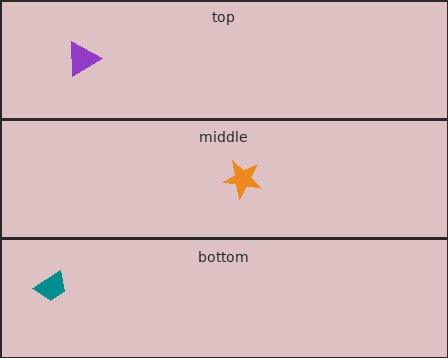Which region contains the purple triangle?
The top region.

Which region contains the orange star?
The middle region.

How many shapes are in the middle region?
1.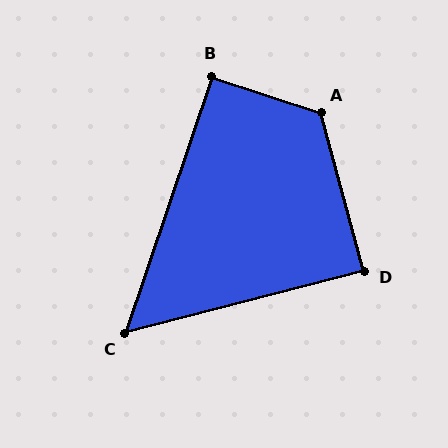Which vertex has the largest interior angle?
A, at approximately 123 degrees.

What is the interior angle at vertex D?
Approximately 89 degrees (approximately right).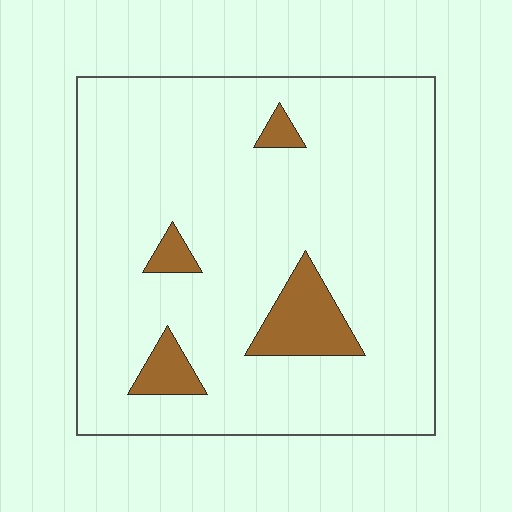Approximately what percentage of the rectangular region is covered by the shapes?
Approximately 10%.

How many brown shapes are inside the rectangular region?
4.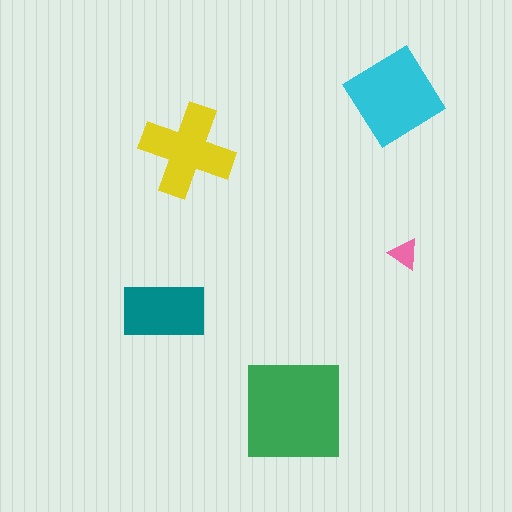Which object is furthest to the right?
The pink triangle is rightmost.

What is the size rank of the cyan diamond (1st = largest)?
2nd.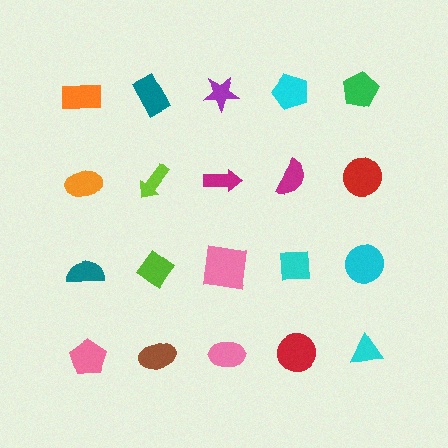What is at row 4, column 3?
A pink ellipse.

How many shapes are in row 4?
5 shapes.